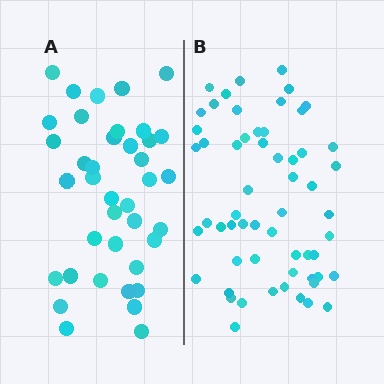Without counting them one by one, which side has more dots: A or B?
Region B (the right region) has more dots.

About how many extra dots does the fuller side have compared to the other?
Region B has approximately 20 more dots than region A.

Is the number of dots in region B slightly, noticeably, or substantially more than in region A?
Region B has substantially more. The ratio is roughly 1.5 to 1.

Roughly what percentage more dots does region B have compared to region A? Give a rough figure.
About 50% more.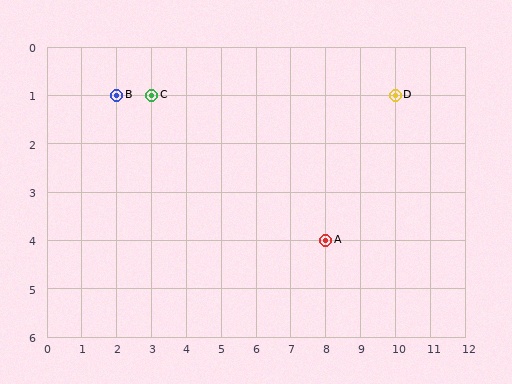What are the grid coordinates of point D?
Point D is at grid coordinates (10, 1).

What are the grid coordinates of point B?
Point B is at grid coordinates (2, 1).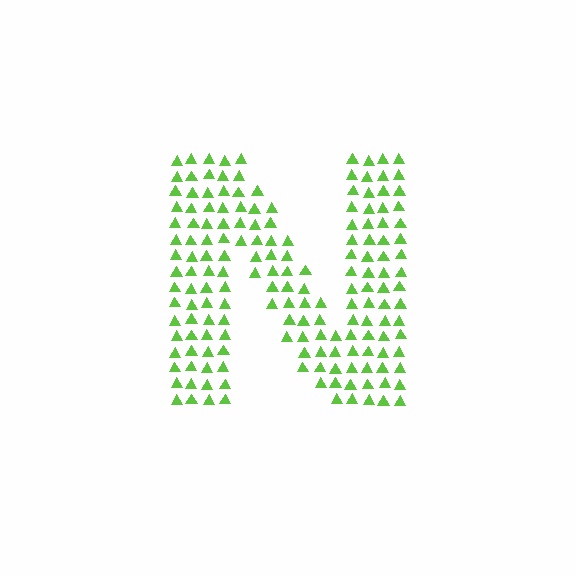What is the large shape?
The large shape is the letter N.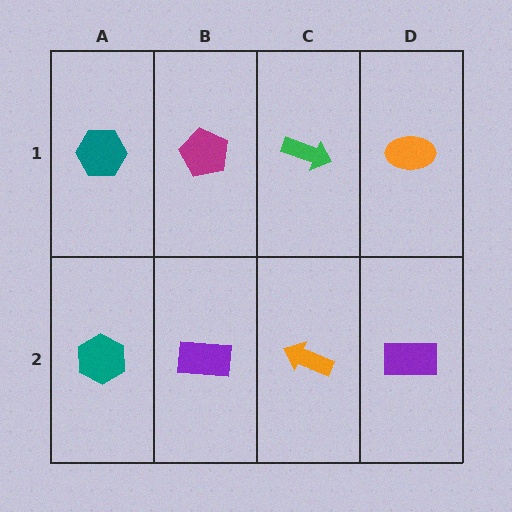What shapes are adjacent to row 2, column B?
A magenta pentagon (row 1, column B), a teal hexagon (row 2, column A), an orange arrow (row 2, column C).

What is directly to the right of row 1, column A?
A magenta pentagon.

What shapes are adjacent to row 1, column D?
A purple rectangle (row 2, column D), a green arrow (row 1, column C).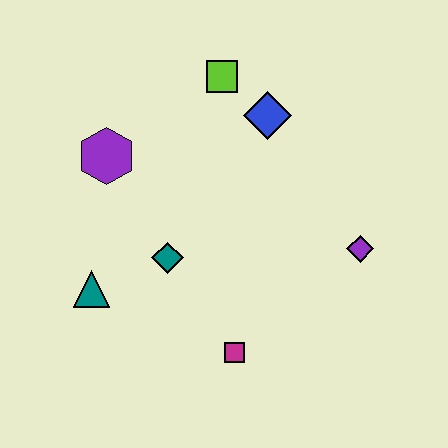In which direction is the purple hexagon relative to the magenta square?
The purple hexagon is above the magenta square.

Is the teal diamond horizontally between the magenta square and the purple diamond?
No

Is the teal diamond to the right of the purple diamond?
No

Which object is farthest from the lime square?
The magenta square is farthest from the lime square.